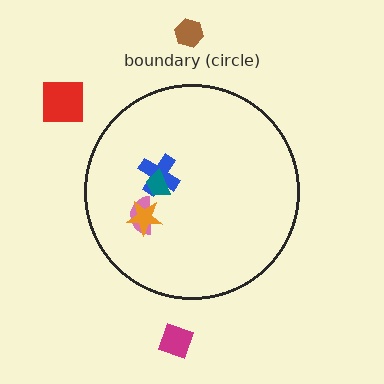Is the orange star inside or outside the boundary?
Inside.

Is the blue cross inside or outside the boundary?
Inside.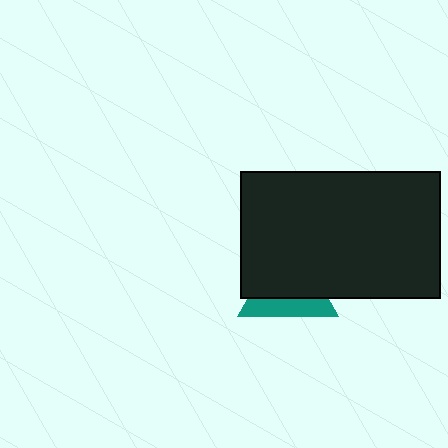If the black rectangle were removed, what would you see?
You would see the complete teal triangle.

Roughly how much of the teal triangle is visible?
A small part of it is visible (roughly 36%).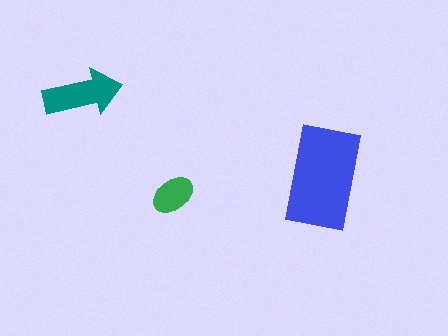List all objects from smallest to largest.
The green ellipse, the teal arrow, the blue rectangle.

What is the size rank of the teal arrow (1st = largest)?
2nd.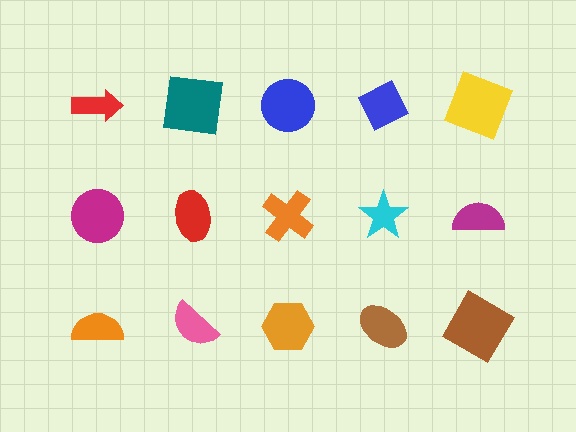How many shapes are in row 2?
5 shapes.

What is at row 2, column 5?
A magenta semicircle.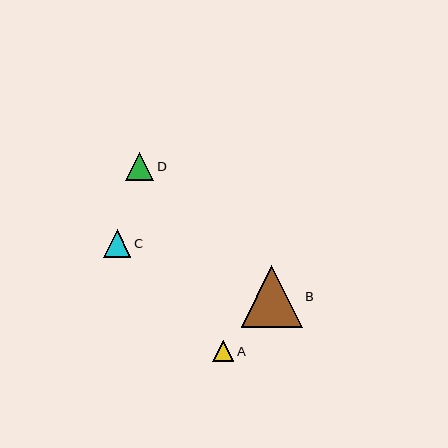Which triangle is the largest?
Triangle B is the largest with a size of approximately 61 pixels.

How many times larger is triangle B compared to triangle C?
Triangle B is approximately 2.3 times the size of triangle C.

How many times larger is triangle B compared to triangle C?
Triangle B is approximately 2.3 times the size of triangle C.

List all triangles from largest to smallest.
From largest to smallest: B, D, C, A.